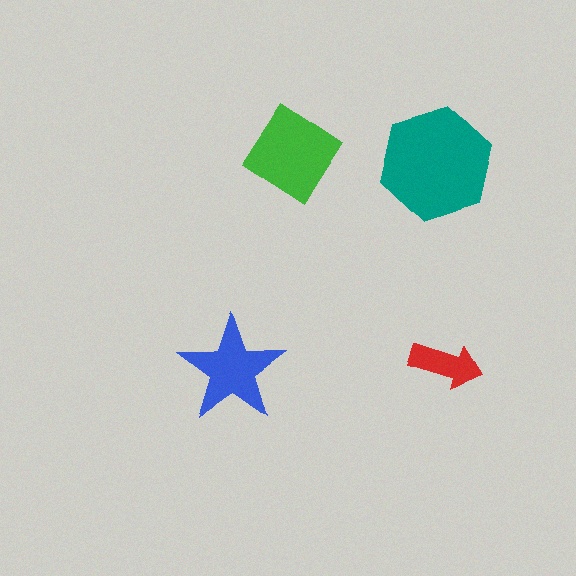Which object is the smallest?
The red arrow.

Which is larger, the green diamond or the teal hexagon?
The teal hexagon.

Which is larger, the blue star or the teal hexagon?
The teal hexagon.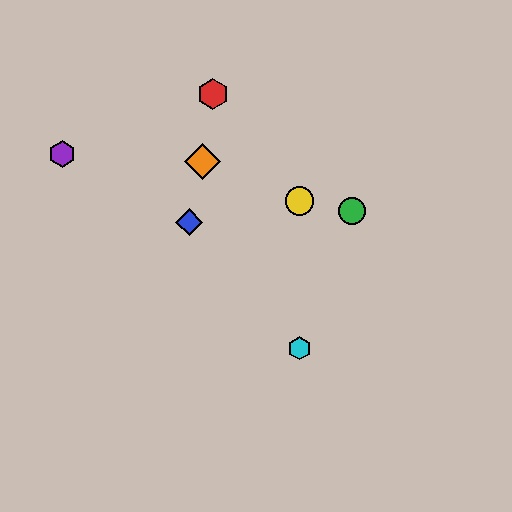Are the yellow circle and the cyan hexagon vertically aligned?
Yes, both are at x≈299.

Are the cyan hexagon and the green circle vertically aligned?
No, the cyan hexagon is at x≈299 and the green circle is at x≈352.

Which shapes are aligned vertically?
The yellow circle, the cyan hexagon are aligned vertically.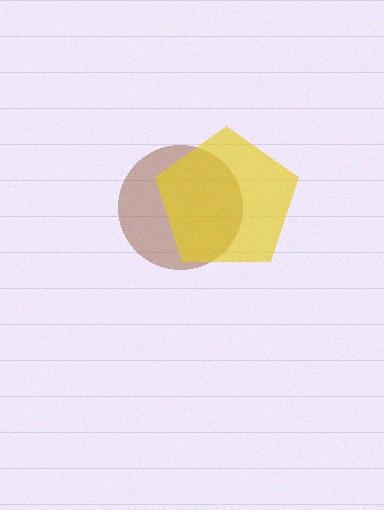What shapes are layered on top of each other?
The layered shapes are: a brown circle, a yellow pentagon.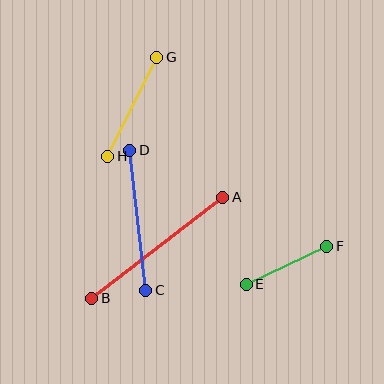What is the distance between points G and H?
The distance is approximately 110 pixels.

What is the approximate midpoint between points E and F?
The midpoint is at approximately (287, 265) pixels.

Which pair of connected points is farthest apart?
Points A and B are farthest apart.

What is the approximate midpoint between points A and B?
The midpoint is at approximately (157, 248) pixels.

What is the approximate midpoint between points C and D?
The midpoint is at approximately (138, 220) pixels.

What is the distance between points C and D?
The distance is approximately 141 pixels.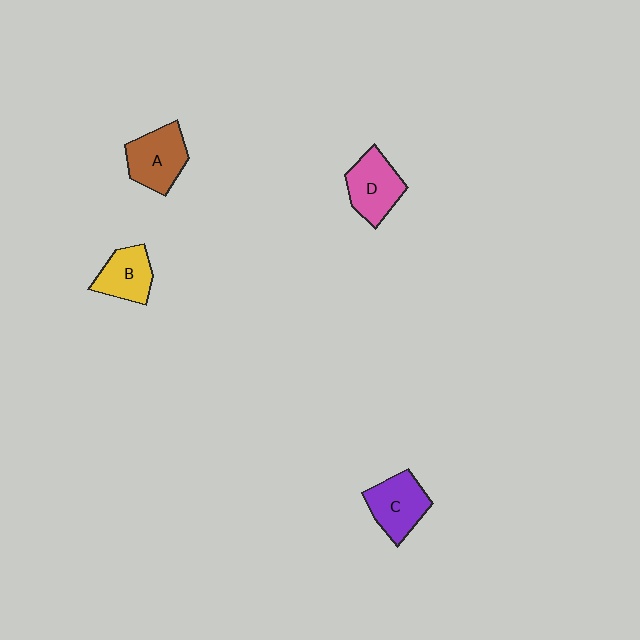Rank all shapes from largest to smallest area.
From largest to smallest: A (brown), D (pink), C (purple), B (yellow).